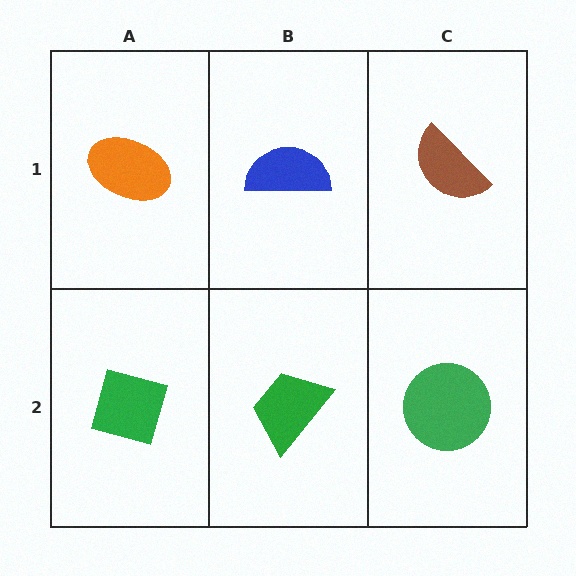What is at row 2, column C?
A green circle.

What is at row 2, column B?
A green trapezoid.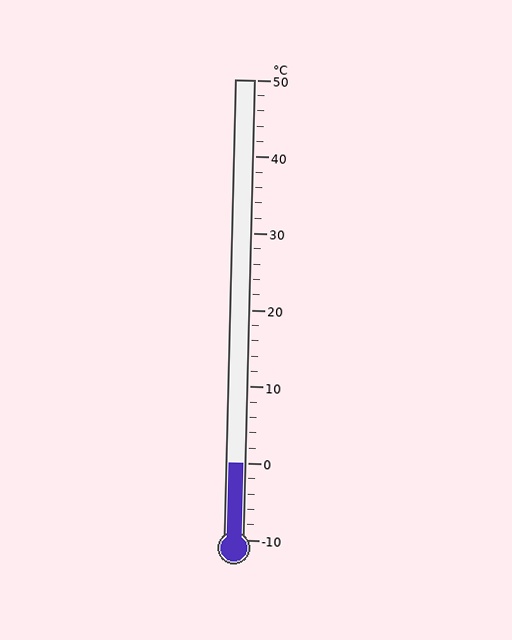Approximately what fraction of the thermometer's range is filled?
The thermometer is filled to approximately 15% of its range.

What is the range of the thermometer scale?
The thermometer scale ranges from -10°C to 50°C.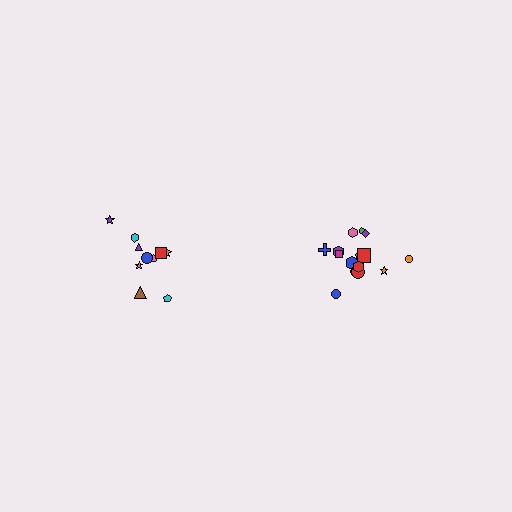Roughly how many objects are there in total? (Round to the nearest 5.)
Roughly 25 objects in total.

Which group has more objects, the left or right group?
The right group.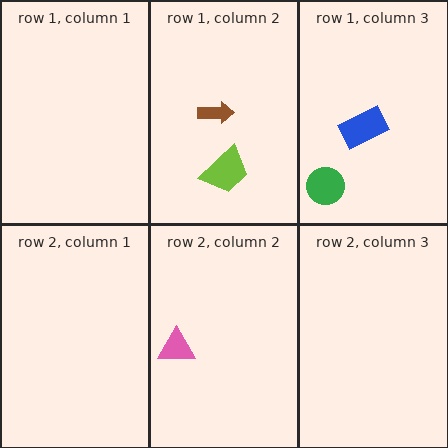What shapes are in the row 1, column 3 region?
The blue rectangle, the green circle.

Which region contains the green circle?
The row 1, column 3 region.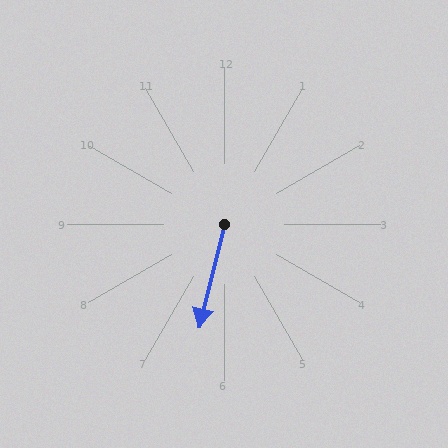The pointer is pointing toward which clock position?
Roughly 6 o'clock.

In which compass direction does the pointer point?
South.